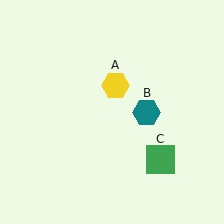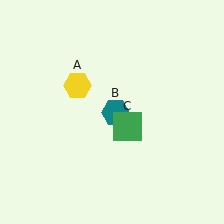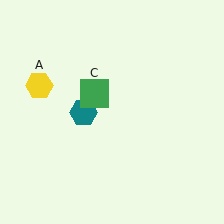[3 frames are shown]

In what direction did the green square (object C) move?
The green square (object C) moved up and to the left.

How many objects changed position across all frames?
3 objects changed position: yellow hexagon (object A), teal hexagon (object B), green square (object C).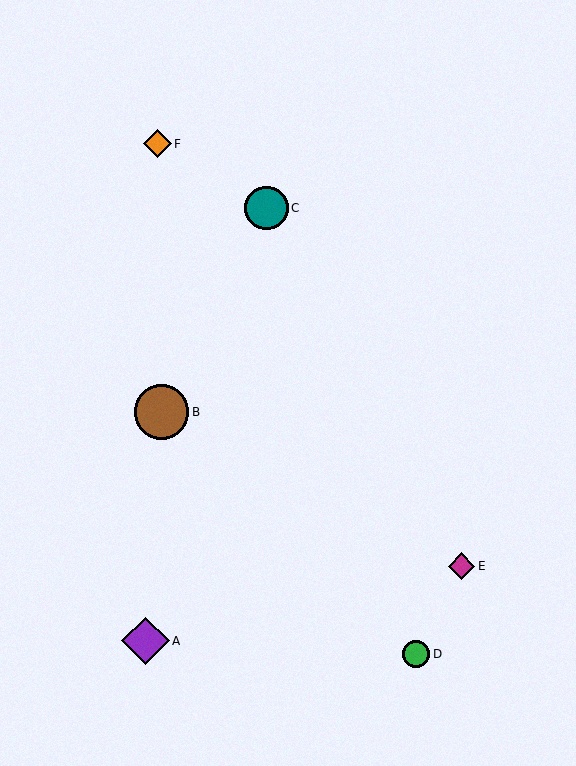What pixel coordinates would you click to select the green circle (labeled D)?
Click at (416, 654) to select the green circle D.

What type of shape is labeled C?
Shape C is a teal circle.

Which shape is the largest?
The brown circle (labeled B) is the largest.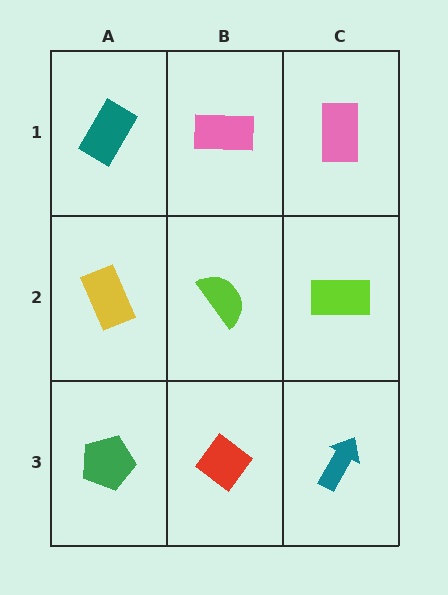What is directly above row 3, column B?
A lime semicircle.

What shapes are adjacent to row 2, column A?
A teal rectangle (row 1, column A), a green pentagon (row 3, column A), a lime semicircle (row 2, column B).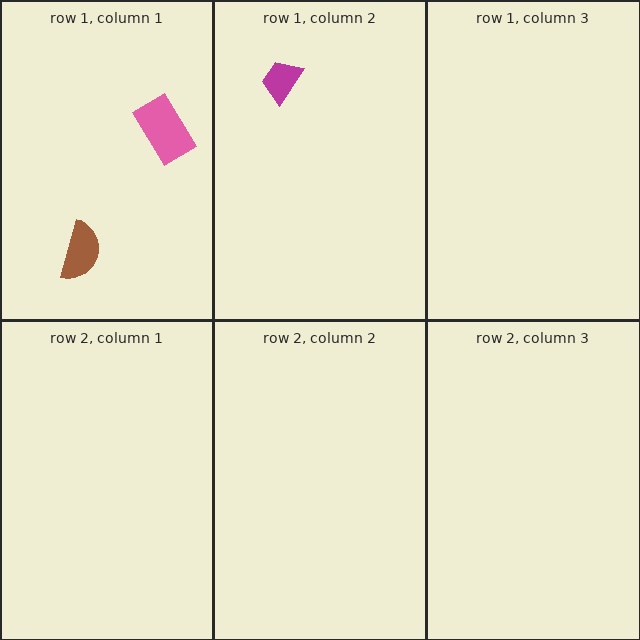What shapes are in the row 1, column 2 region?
The magenta trapezoid.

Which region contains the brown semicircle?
The row 1, column 1 region.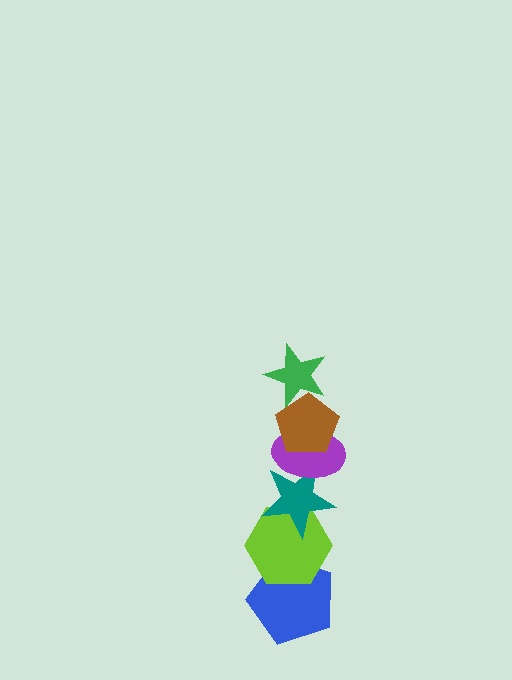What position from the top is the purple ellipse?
The purple ellipse is 3rd from the top.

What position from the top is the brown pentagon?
The brown pentagon is 2nd from the top.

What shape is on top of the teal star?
The purple ellipse is on top of the teal star.